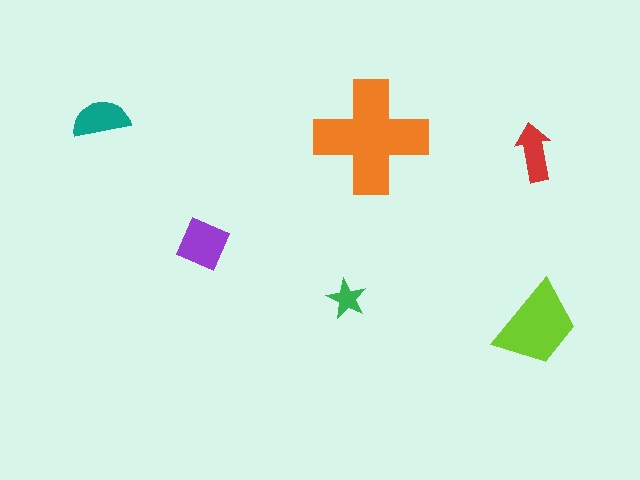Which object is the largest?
The orange cross.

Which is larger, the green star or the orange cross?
The orange cross.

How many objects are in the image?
There are 6 objects in the image.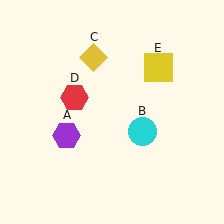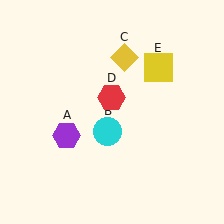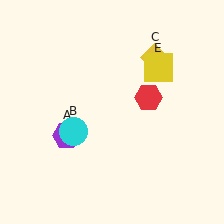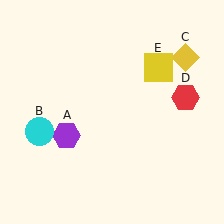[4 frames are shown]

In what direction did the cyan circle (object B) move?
The cyan circle (object B) moved left.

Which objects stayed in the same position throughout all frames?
Purple hexagon (object A) and yellow square (object E) remained stationary.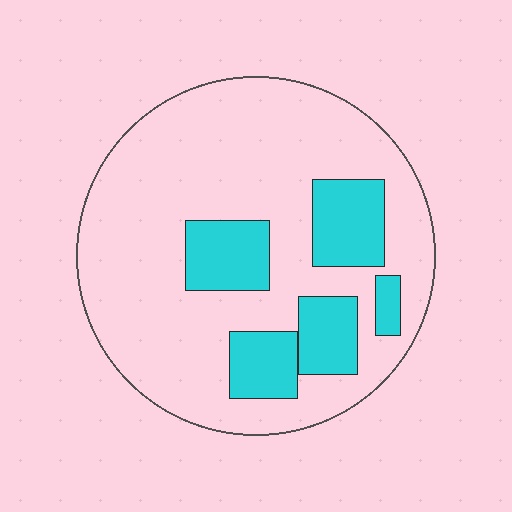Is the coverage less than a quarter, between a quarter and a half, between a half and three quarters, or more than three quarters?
Less than a quarter.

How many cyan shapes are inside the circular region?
5.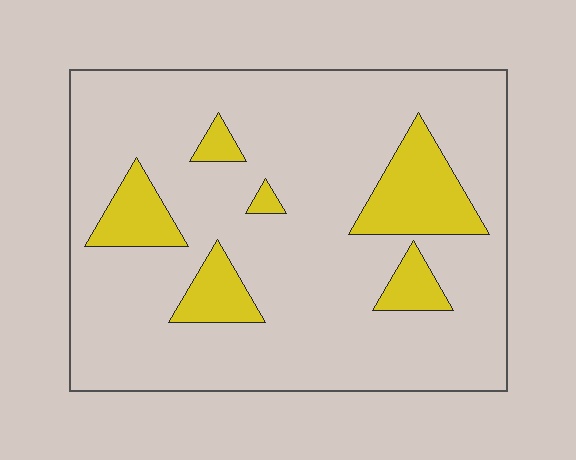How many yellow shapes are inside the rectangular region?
6.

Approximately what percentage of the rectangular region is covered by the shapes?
Approximately 15%.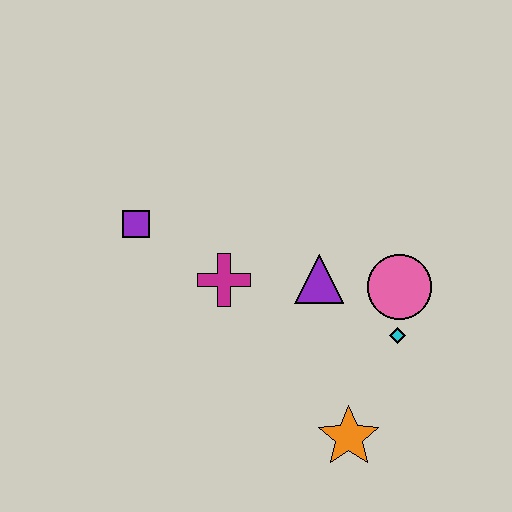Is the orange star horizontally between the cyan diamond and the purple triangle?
Yes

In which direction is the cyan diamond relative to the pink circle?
The cyan diamond is below the pink circle.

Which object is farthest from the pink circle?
The purple square is farthest from the pink circle.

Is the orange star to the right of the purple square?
Yes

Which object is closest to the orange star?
The cyan diamond is closest to the orange star.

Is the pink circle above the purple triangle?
No